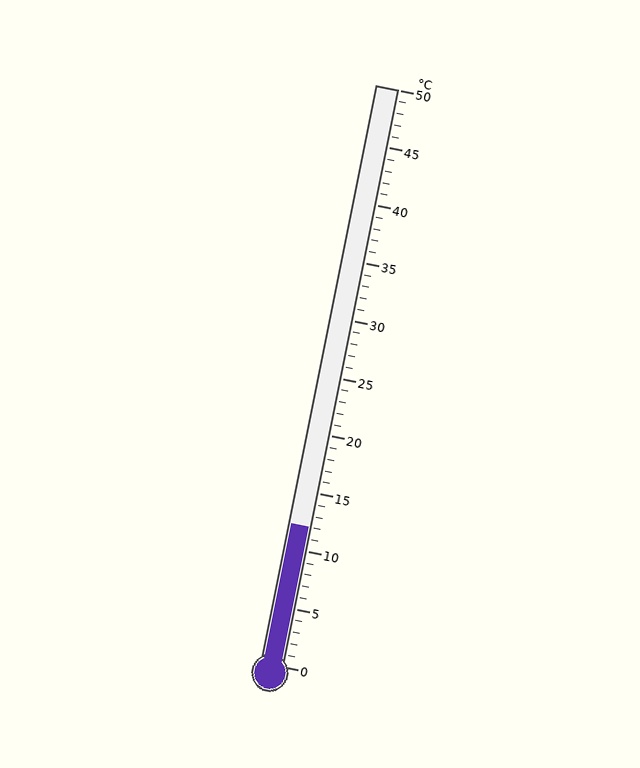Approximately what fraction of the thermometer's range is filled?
The thermometer is filled to approximately 25% of its range.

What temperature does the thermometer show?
The thermometer shows approximately 12°C.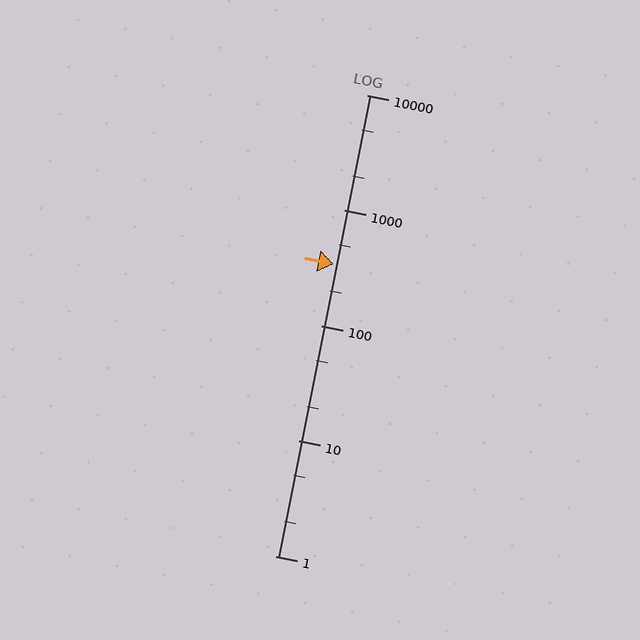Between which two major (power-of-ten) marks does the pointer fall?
The pointer is between 100 and 1000.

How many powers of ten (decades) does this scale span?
The scale spans 4 decades, from 1 to 10000.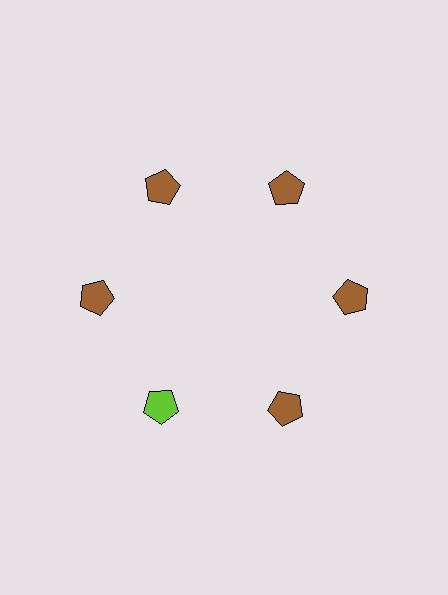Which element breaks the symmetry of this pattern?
The lime pentagon at roughly the 7 o'clock position breaks the symmetry. All other shapes are brown pentagons.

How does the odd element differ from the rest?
It has a different color: lime instead of brown.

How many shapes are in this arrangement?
There are 6 shapes arranged in a ring pattern.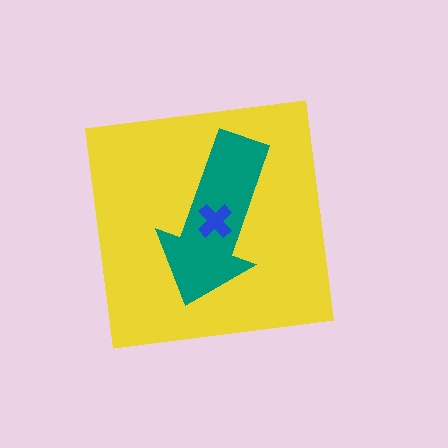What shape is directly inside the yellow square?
The teal arrow.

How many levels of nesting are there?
3.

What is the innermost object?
The blue cross.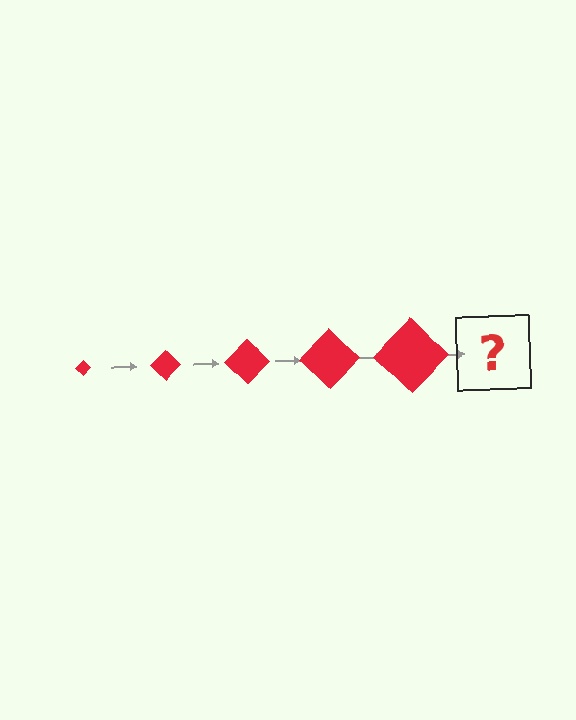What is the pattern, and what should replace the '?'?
The pattern is that the diamond gets progressively larger each step. The '?' should be a red diamond, larger than the previous one.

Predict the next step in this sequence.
The next step is a red diamond, larger than the previous one.